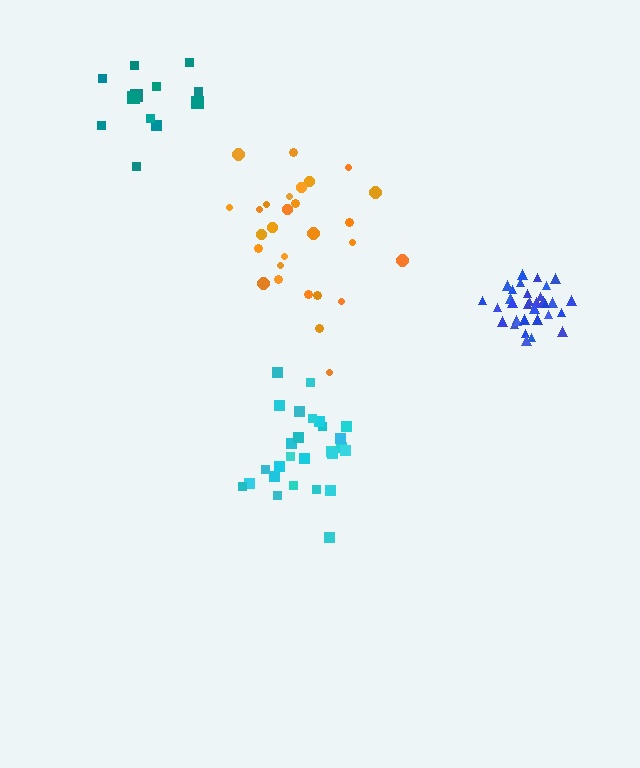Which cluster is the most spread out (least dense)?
Teal.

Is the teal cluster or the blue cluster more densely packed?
Blue.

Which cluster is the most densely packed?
Blue.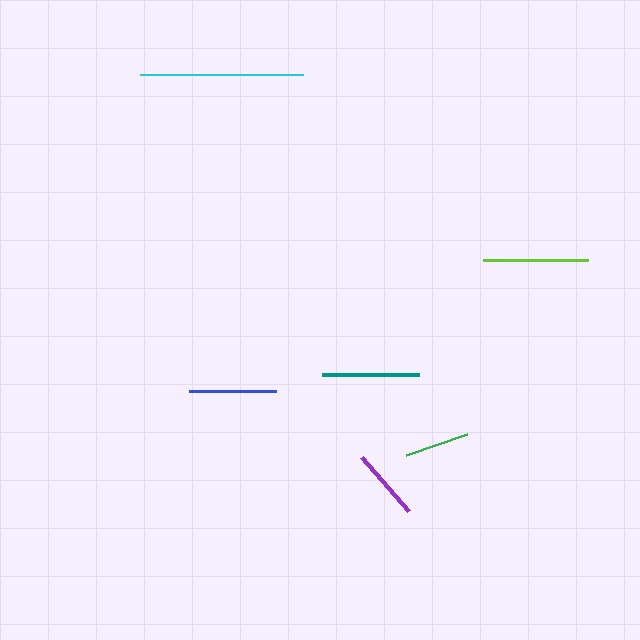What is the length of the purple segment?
The purple segment is approximately 72 pixels long.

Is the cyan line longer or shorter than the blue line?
The cyan line is longer than the blue line.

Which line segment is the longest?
The cyan line is the longest at approximately 163 pixels.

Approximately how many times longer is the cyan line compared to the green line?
The cyan line is approximately 2.5 times the length of the green line.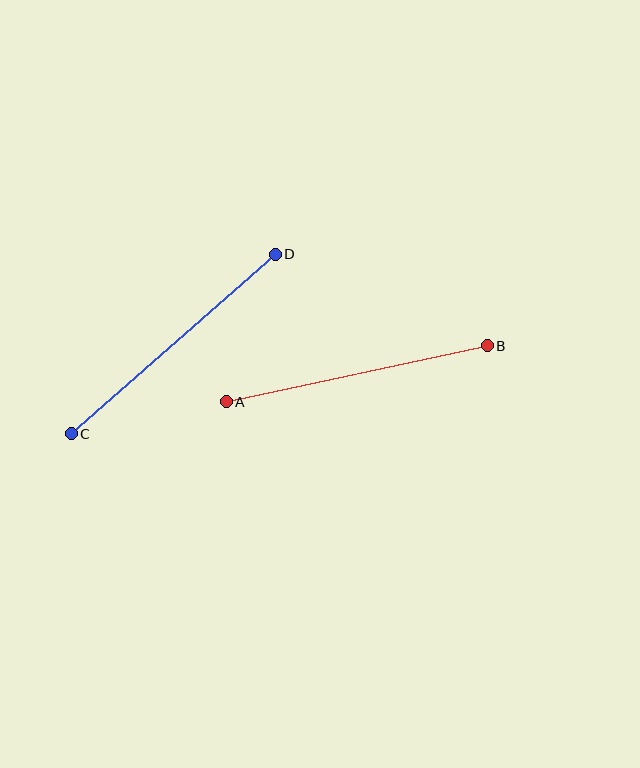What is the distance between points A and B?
The distance is approximately 267 pixels.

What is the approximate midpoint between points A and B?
The midpoint is at approximately (357, 374) pixels.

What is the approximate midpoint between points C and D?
The midpoint is at approximately (173, 344) pixels.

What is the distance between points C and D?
The distance is approximately 271 pixels.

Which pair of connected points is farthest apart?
Points C and D are farthest apart.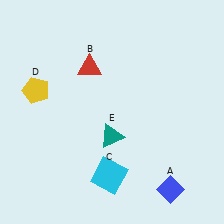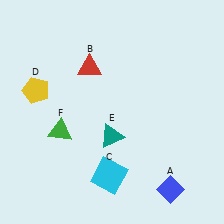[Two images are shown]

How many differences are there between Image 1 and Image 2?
There is 1 difference between the two images.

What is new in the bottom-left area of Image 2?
A green triangle (F) was added in the bottom-left area of Image 2.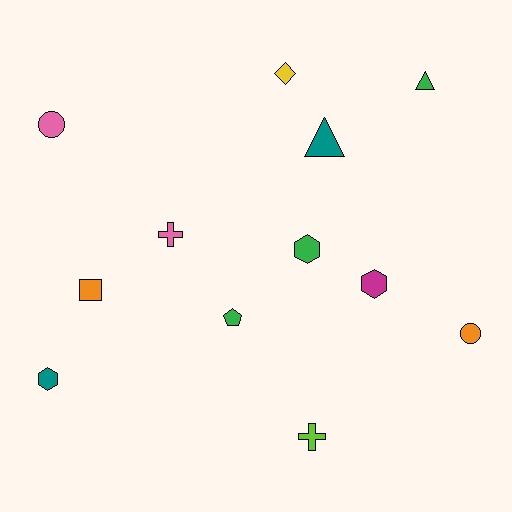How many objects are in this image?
There are 12 objects.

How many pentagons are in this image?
There is 1 pentagon.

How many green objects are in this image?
There are 3 green objects.